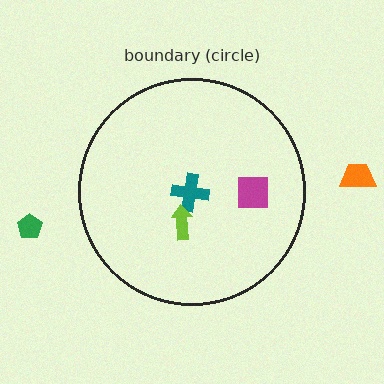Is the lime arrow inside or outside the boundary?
Inside.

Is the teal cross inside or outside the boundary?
Inside.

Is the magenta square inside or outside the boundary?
Inside.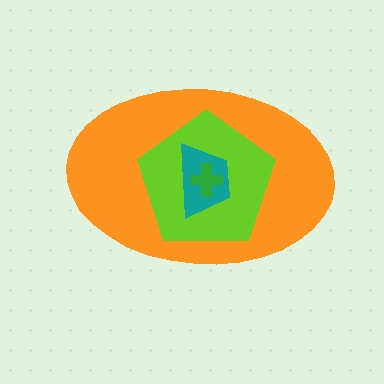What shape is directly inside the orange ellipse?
The lime pentagon.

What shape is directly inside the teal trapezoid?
The green cross.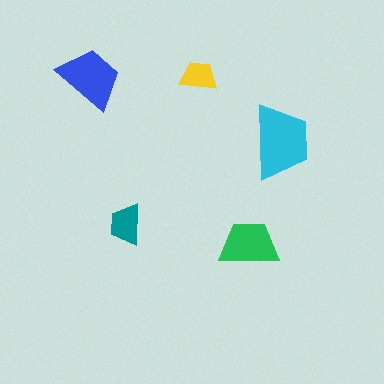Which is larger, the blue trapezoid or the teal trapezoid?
The blue one.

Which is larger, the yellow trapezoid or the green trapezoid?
The green one.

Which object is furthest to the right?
The cyan trapezoid is rightmost.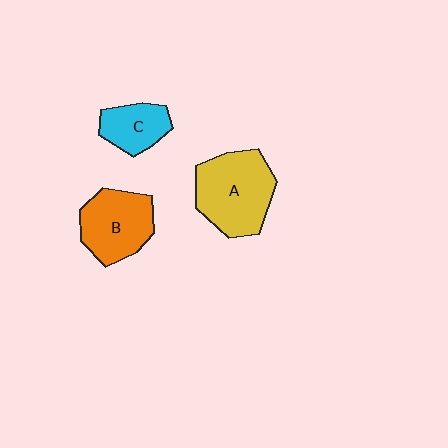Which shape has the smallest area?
Shape C (cyan).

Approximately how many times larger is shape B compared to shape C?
Approximately 1.5 times.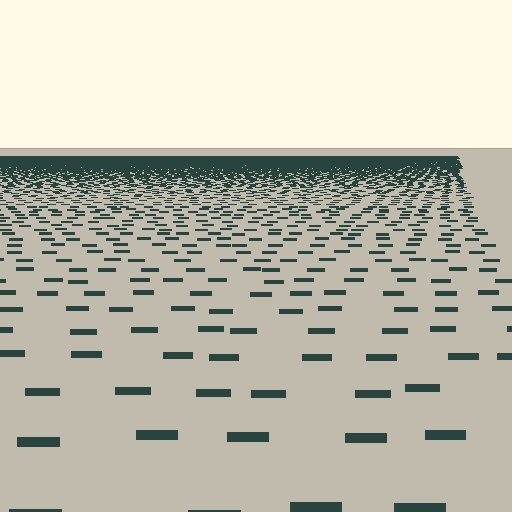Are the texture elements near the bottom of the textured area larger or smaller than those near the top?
Larger. Near the bottom, elements are closer to the viewer and appear at a bigger on-screen size.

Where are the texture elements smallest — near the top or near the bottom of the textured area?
Near the top.